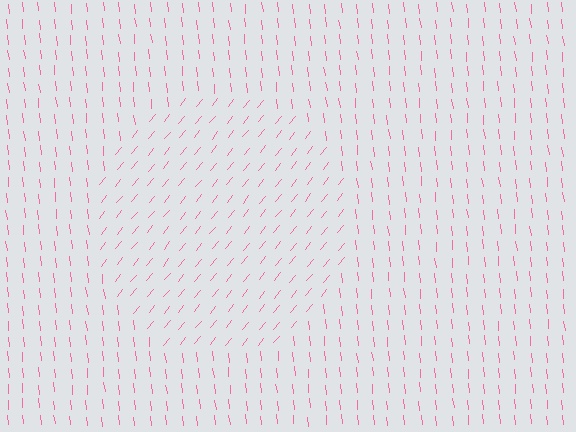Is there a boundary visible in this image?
Yes, there is a texture boundary formed by a change in line orientation.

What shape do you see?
I see a circle.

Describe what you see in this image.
The image is filled with small pink line segments. A circle region in the image has lines oriented differently from the surrounding lines, creating a visible texture boundary.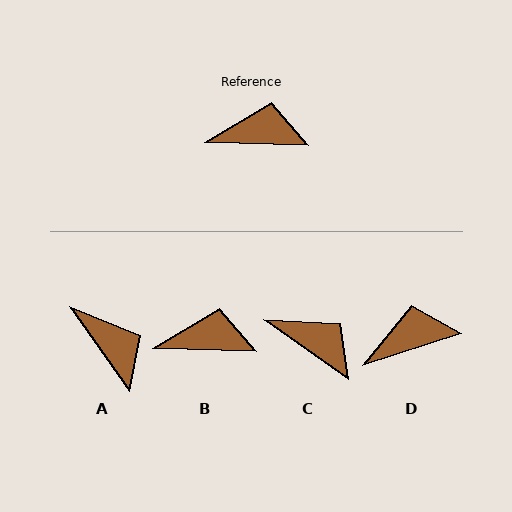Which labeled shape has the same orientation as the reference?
B.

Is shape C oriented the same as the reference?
No, it is off by about 33 degrees.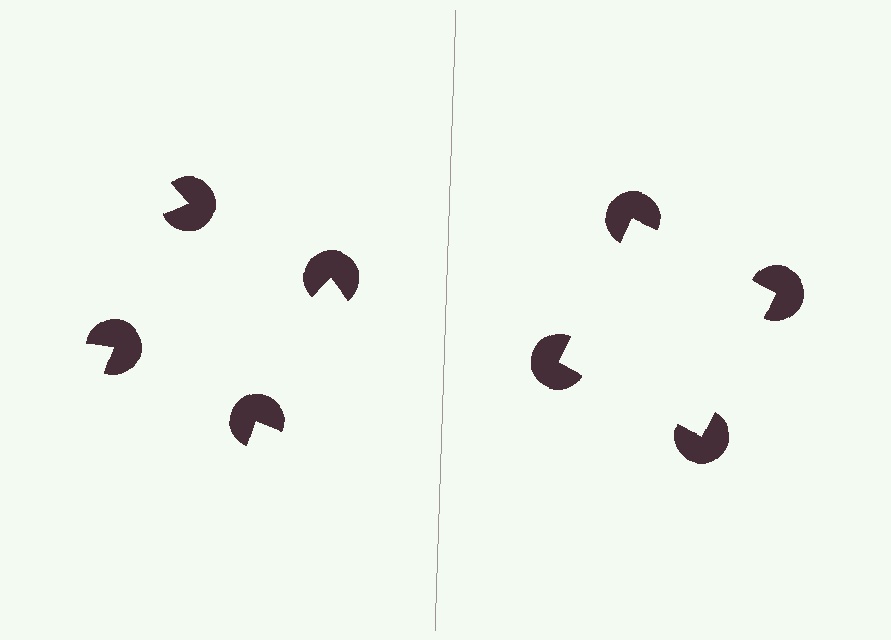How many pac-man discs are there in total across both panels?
8 — 4 on each side.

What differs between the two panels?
The pac-man discs are positioned identically on both sides; only the wedge orientations differ. On the right they align to a square; on the left they are misaligned.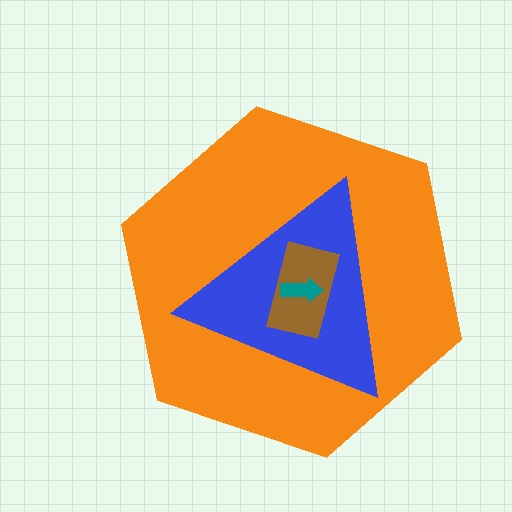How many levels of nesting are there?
4.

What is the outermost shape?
The orange hexagon.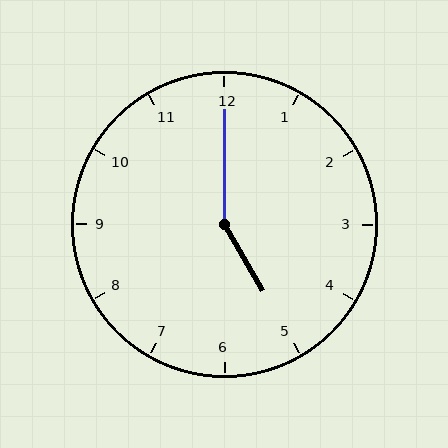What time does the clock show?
5:00.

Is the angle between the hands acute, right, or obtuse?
It is obtuse.